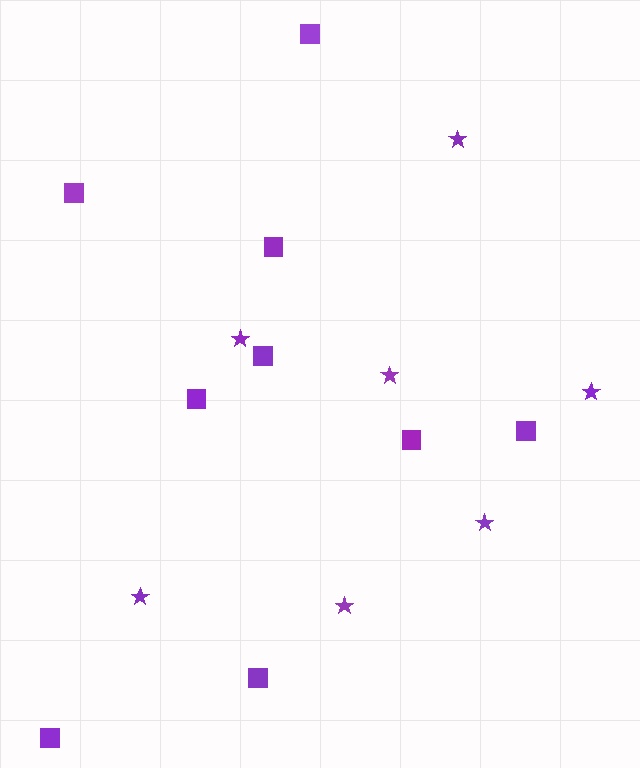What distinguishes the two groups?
There are 2 groups: one group of stars (7) and one group of squares (9).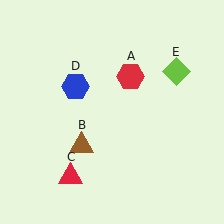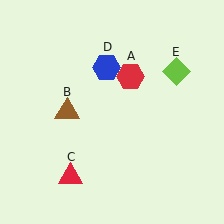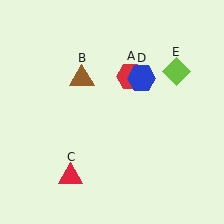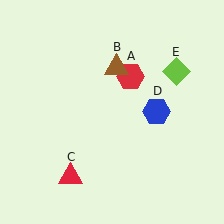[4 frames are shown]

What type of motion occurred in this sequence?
The brown triangle (object B), blue hexagon (object D) rotated clockwise around the center of the scene.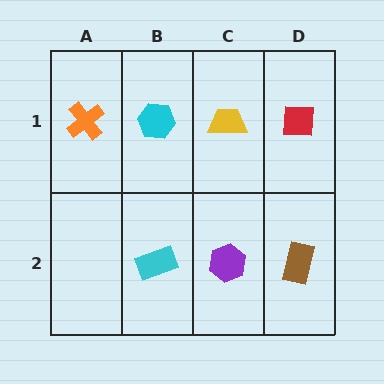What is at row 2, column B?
A cyan rectangle.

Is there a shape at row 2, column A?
No, that cell is empty.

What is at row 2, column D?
A brown rectangle.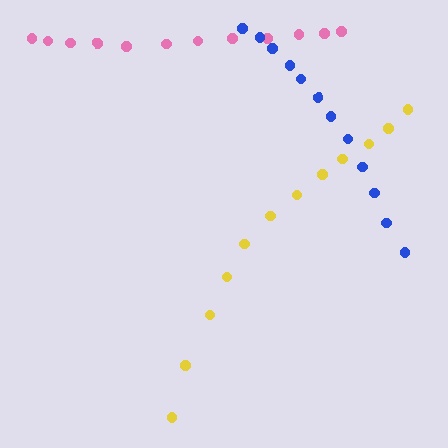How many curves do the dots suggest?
There are 3 distinct paths.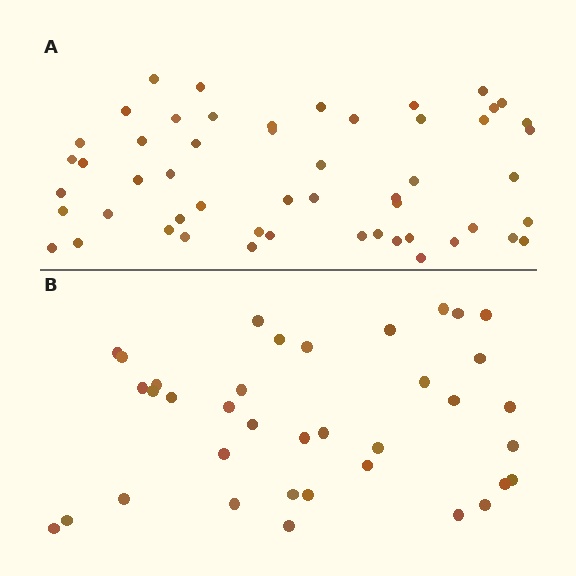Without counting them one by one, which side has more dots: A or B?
Region A (the top region) has more dots.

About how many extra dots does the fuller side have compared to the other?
Region A has approximately 15 more dots than region B.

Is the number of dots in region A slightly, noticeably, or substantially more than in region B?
Region A has noticeably more, but not dramatically so. The ratio is roughly 1.4 to 1.